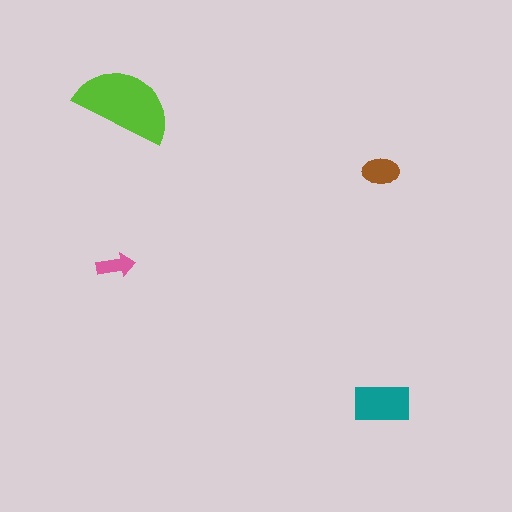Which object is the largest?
The lime semicircle.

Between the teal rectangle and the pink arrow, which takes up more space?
The teal rectangle.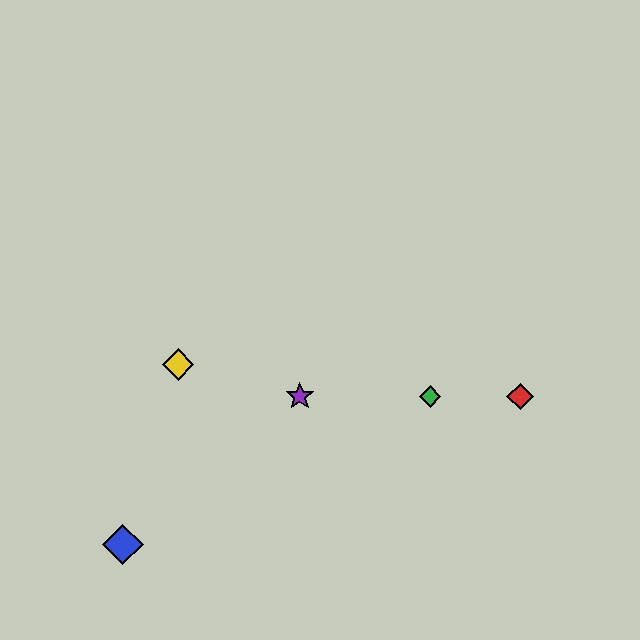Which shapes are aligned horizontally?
The red diamond, the green diamond, the purple star are aligned horizontally.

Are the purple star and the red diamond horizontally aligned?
Yes, both are at y≈396.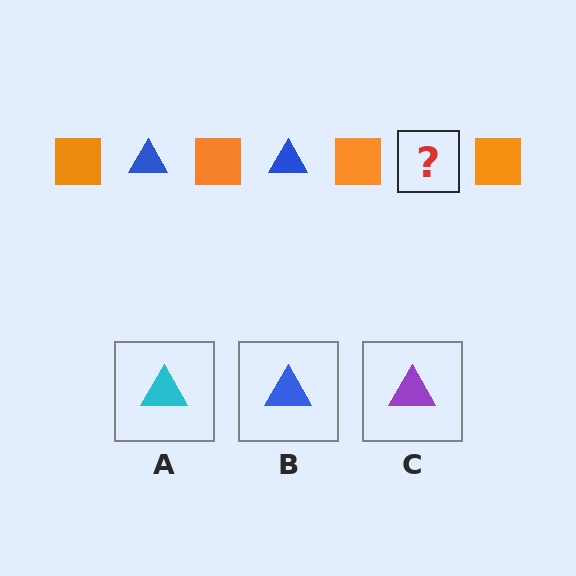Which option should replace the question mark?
Option B.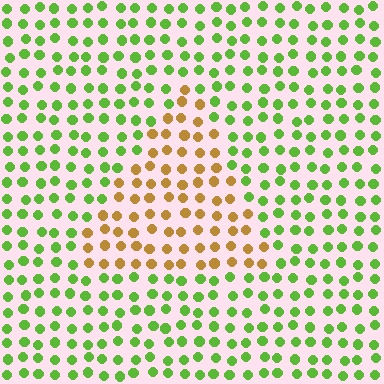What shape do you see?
I see a triangle.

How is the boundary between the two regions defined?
The boundary is defined purely by a slight shift in hue (about 66 degrees). Spacing, size, and orientation are identical on both sides.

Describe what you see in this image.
The image is filled with small lime elements in a uniform arrangement. A triangle-shaped region is visible where the elements are tinted to a slightly different hue, forming a subtle color boundary.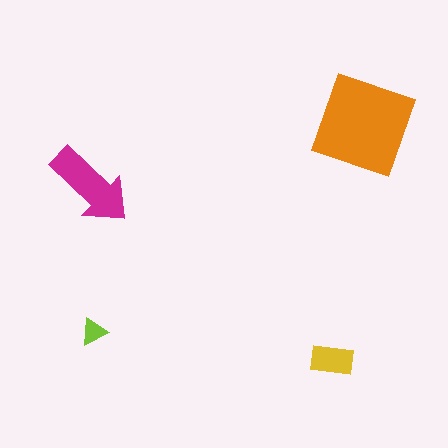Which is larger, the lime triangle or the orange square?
The orange square.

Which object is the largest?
The orange square.